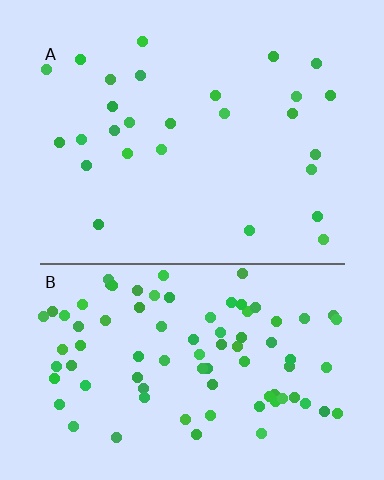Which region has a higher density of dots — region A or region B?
B (the bottom).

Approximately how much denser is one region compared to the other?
Approximately 3.1× — region B over region A.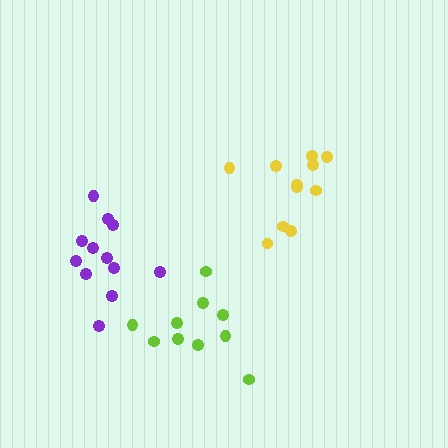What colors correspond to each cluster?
The clusters are colored: yellow, lime, purple.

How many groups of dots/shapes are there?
There are 3 groups.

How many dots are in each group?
Group 1: 11 dots, Group 2: 10 dots, Group 3: 12 dots (33 total).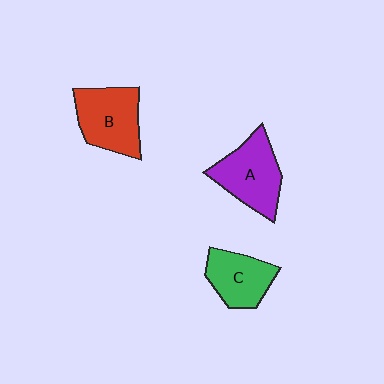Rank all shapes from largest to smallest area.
From largest to smallest: B (red), A (purple), C (green).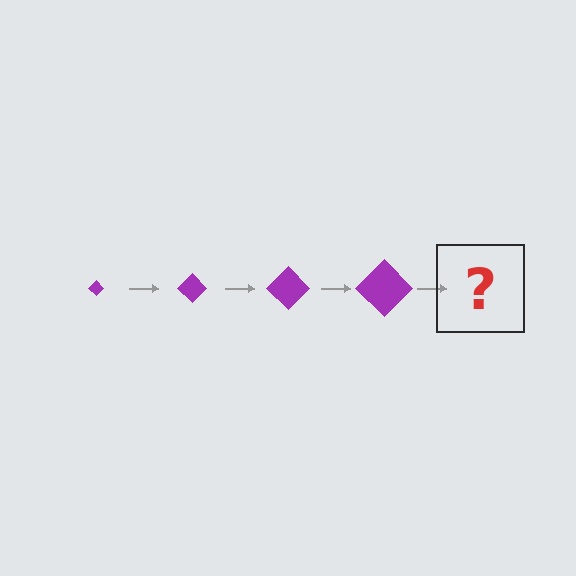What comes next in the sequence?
The next element should be a purple diamond, larger than the previous one.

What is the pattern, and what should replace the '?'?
The pattern is that the diamond gets progressively larger each step. The '?' should be a purple diamond, larger than the previous one.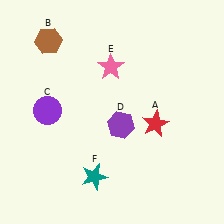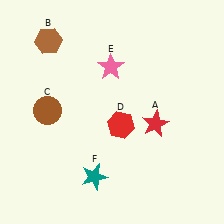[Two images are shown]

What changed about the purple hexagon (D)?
In Image 1, D is purple. In Image 2, it changed to red.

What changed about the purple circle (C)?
In Image 1, C is purple. In Image 2, it changed to brown.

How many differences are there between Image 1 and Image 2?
There are 2 differences between the two images.